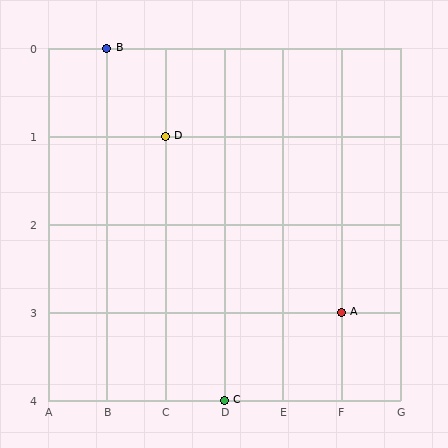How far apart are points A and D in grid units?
Points A and D are 3 columns and 2 rows apart (about 3.6 grid units diagonally).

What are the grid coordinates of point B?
Point B is at grid coordinates (B, 0).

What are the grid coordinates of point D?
Point D is at grid coordinates (C, 1).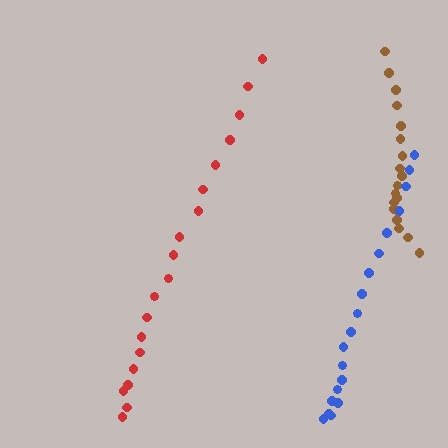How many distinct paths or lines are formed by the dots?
There are 3 distinct paths.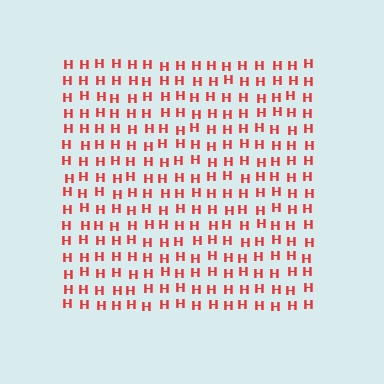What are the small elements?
The small elements are letter H's.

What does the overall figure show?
The overall figure shows a square.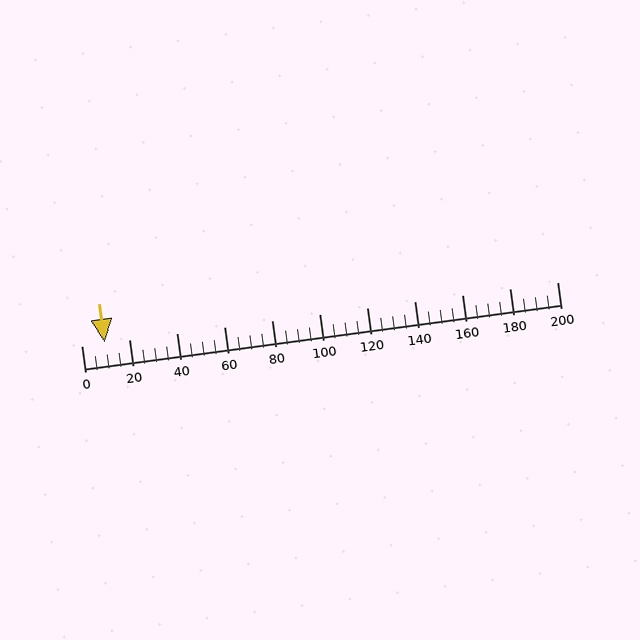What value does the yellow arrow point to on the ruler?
The yellow arrow points to approximately 10.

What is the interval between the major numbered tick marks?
The major tick marks are spaced 20 units apart.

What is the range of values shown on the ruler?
The ruler shows values from 0 to 200.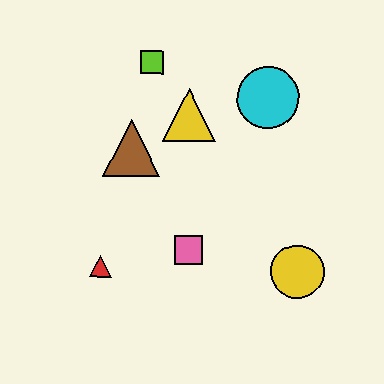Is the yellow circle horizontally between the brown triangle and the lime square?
No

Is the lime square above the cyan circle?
Yes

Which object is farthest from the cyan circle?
The red triangle is farthest from the cyan circle.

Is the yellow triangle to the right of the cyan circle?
No